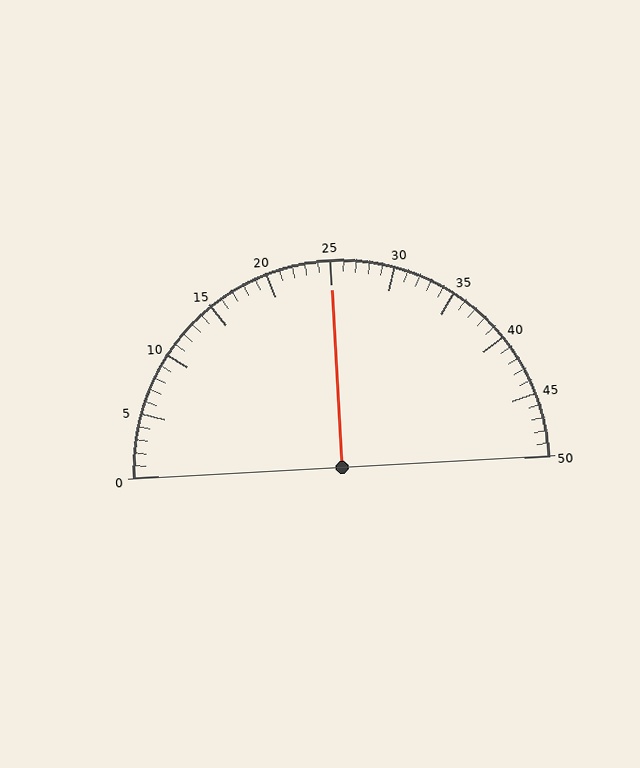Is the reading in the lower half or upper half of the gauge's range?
The reading is in the upper half of the range (0 to 50).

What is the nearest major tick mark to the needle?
The nearest major tick mark is 25.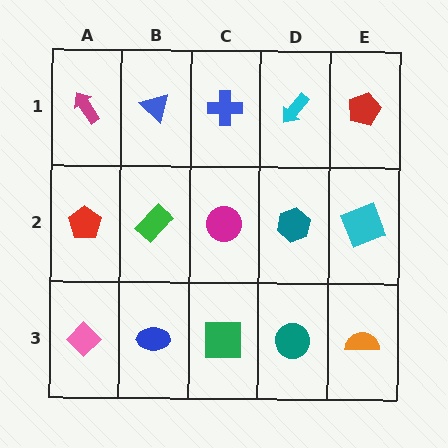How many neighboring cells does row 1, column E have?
2.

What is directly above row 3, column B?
A green rectangle.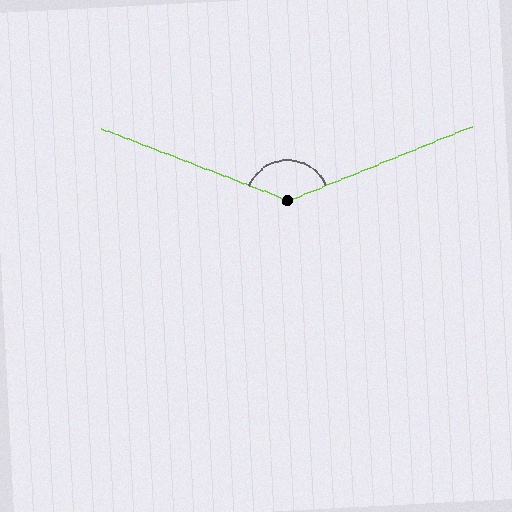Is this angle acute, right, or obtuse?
It is obtuse.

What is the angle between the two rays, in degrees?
Approximately 137 degrees.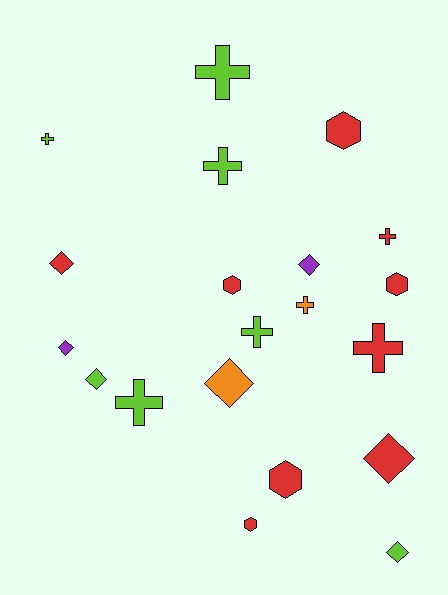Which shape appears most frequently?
Cross, with 8 objects.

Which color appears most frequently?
Red, with 9 objects.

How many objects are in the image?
There are 20 objects.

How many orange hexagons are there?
There are no orange hexagons.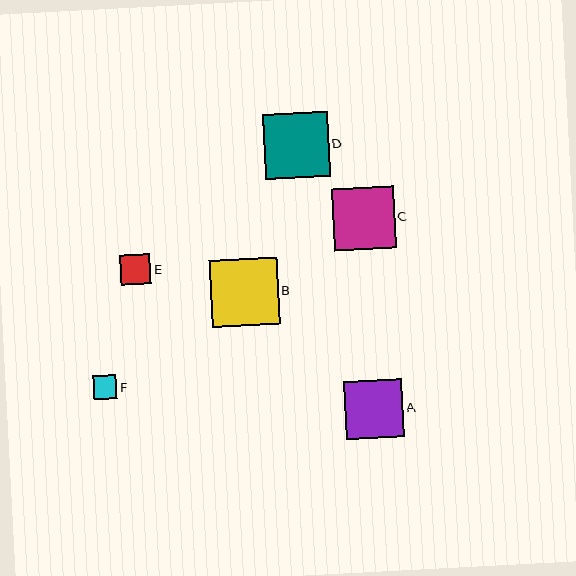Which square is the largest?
Square B is the largest with a size of approximately 68 pixels.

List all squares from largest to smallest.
From largest to smallest: B, D, C, A, E, F.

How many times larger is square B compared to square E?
Square B is approximately 2.3 times the size of square E.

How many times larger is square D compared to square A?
Square D is approximately 1.1 times the size of square A.